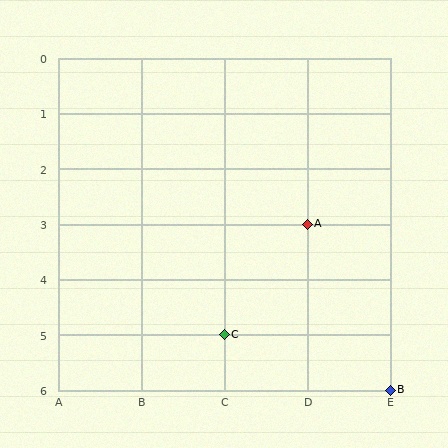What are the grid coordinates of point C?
Point C is at grid coordinates (C, 5).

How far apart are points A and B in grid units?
Points A and B are 1 column and 3 rows apart (about 3.2 grid units diagonally).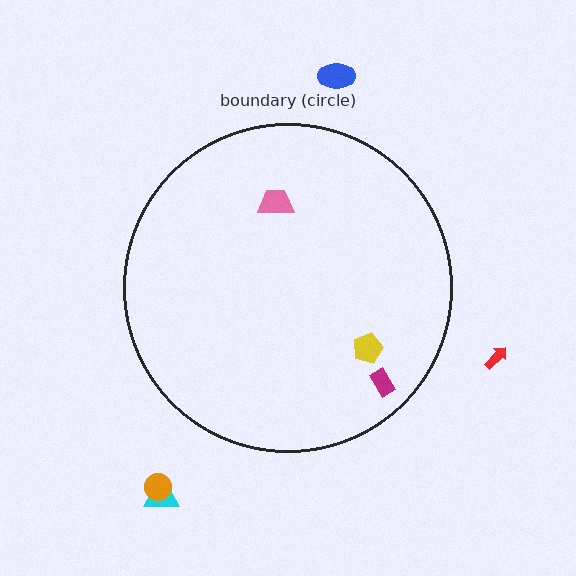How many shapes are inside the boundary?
3 inside, 4 outside.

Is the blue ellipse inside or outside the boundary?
Outside.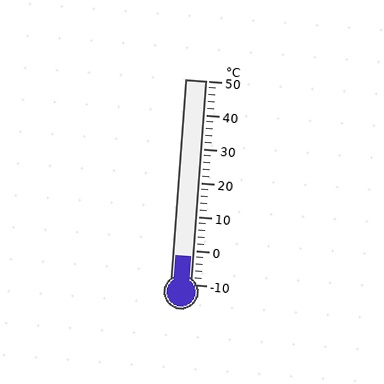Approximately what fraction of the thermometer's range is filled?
The thermometer is filled to approximately 15% of its range.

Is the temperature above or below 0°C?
The temperature is below 0°C.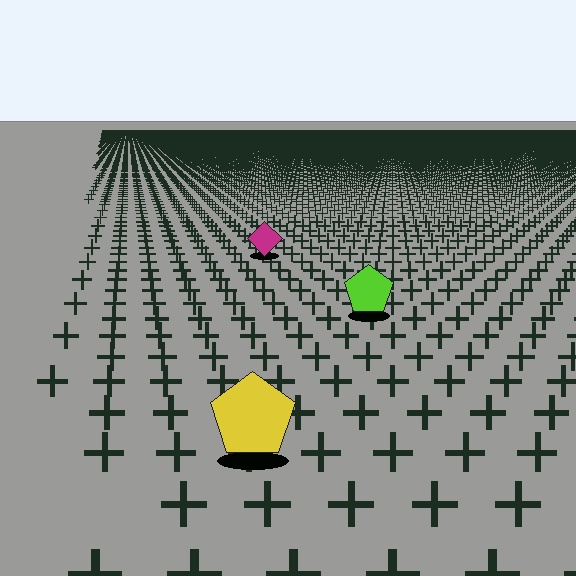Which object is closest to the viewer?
The yellow pentagon is closest. The texture marks near it are larger and more spread out.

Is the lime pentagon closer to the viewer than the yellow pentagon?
No. The yellow pentagon is closer — you can tell from the texture gradient: the ground texture is coarser near it.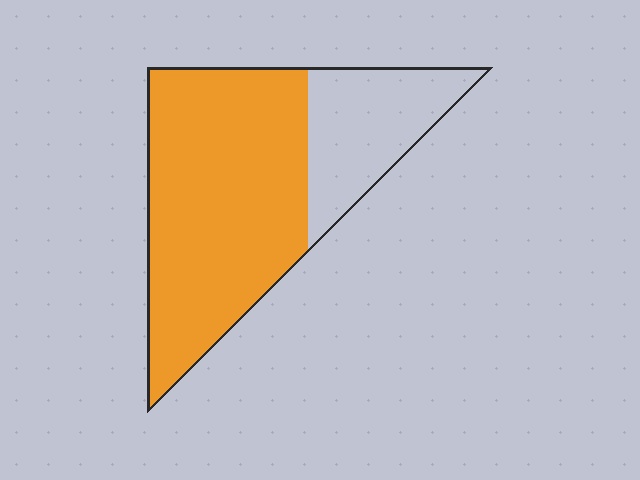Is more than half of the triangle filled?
Yes.